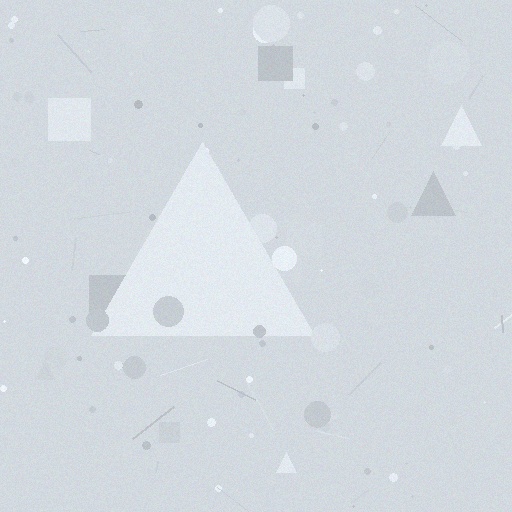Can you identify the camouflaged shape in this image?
The camouflaged shape is a triangle.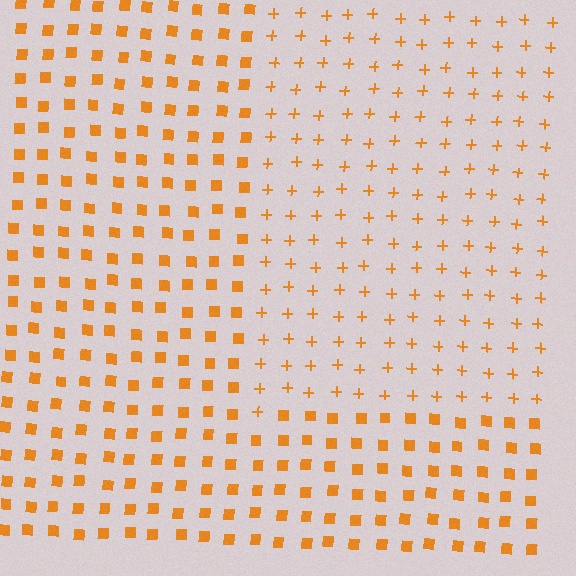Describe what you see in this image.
The image is filled with small orange elements arranged in a uniform grid. A rectangle-shaped region contains plus signs, while the surrounding area contains squares. The boundary is defined purely by the change in element shape.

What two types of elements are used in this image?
The image uses plus signs inside the rectangle region and squares outside it.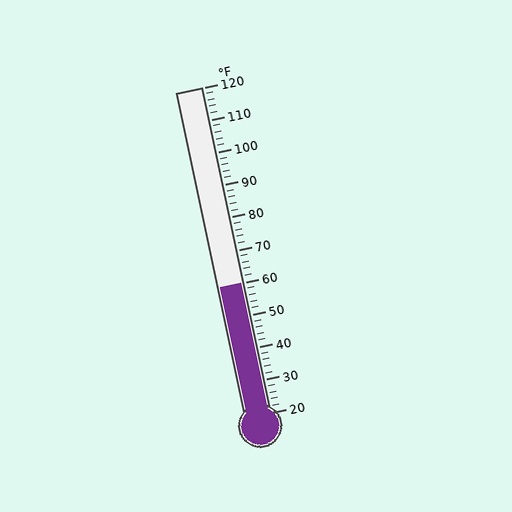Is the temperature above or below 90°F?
The temperature is below 90°F.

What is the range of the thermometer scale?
The thermometer scale ranges from 20°F to 120°F.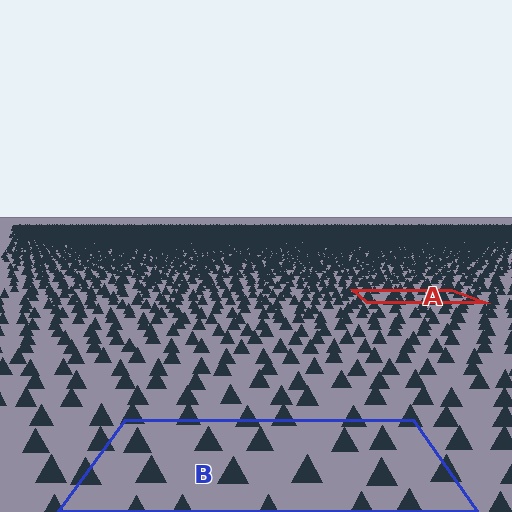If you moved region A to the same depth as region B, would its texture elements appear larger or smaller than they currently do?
They would appear larger. At a closer depth, the same texture elements are projected at a bigger on-screen size.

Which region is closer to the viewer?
Region B is closer. The texture elements there are larger and more spread out.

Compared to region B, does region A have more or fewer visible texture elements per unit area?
Region A has more texture elements per unit area — they are packed more densely because it is farther away.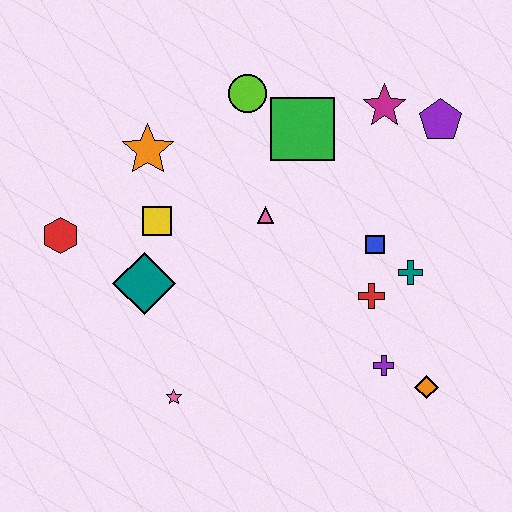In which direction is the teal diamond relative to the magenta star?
The teal diamond is to the left of the magenta star.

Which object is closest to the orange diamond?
The purple cross is closest to the orange diamond.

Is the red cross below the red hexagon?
Yes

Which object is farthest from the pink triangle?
The orange diamond is farthest from the pink triangle.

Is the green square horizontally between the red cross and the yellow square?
Yes